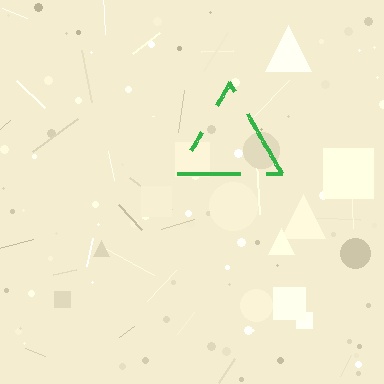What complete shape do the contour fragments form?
The contour fragments form a triangle.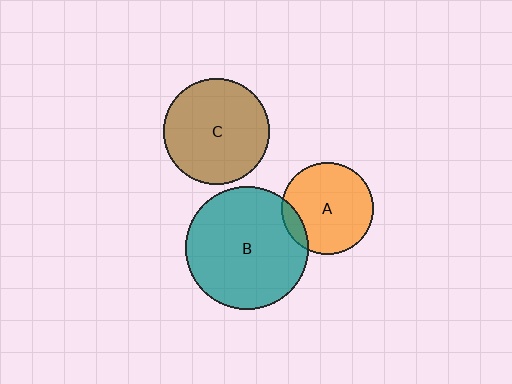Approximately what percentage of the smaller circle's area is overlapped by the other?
Approximately 10%.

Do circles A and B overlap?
Yes.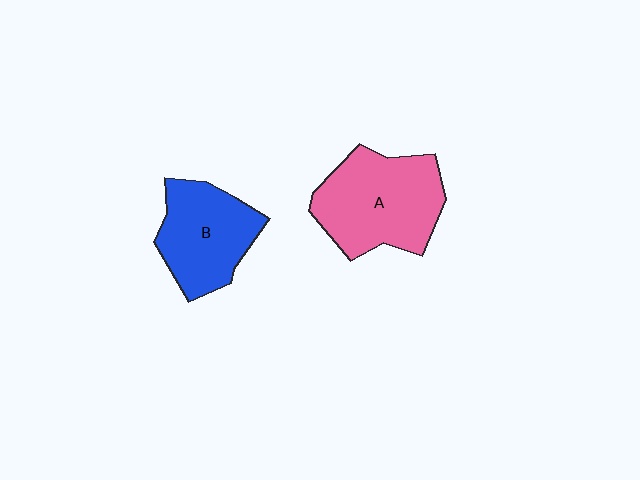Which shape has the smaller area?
Shape B (blue).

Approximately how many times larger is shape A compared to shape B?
Approximately 1.3 times.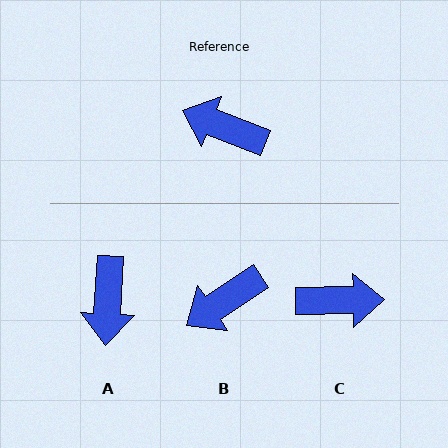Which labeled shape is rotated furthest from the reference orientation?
C, about 158 degrees away.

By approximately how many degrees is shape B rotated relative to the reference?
Approximately 55 degrees counter-clockwise.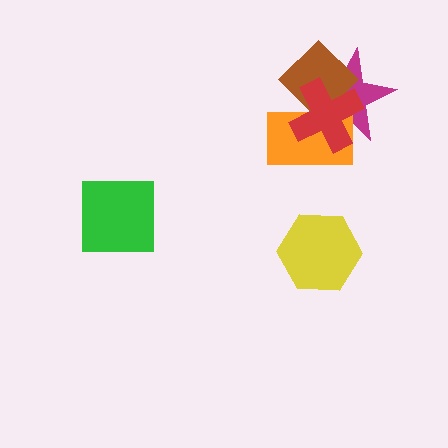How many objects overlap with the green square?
0 objects overlap with the green square.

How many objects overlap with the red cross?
3 objects overlap with the red cross.